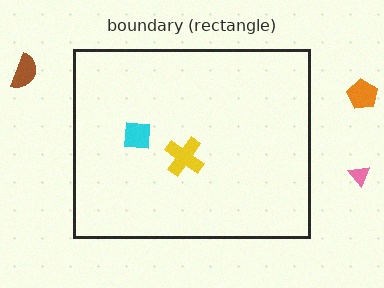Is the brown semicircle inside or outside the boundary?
Outside.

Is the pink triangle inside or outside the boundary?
Outside.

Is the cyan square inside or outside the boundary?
Inside.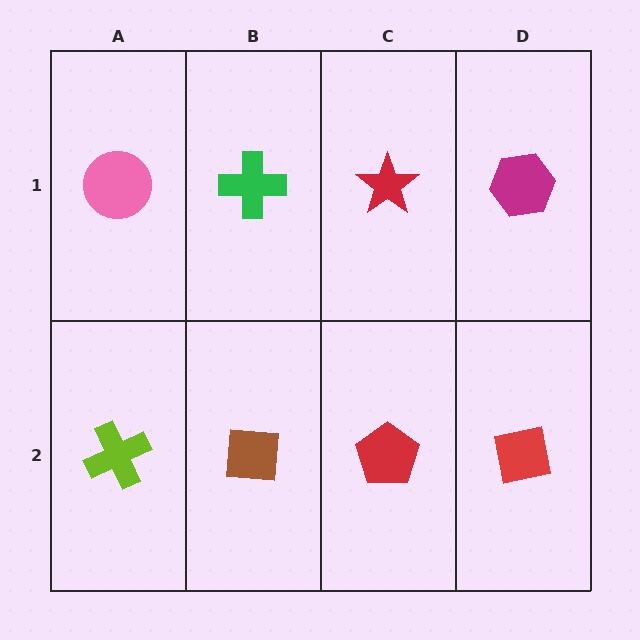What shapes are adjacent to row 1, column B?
A brown square (row 2, column B), a pink circle (row 1, column A), a red star (row 1, column C).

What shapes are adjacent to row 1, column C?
A red pentagon (row 2, column C), a green cross (row 1, column B), a magenta hexagon (row 1, column D).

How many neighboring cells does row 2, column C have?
3.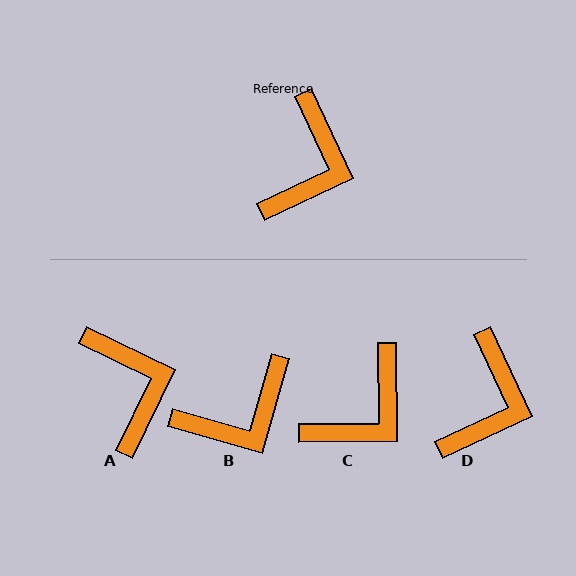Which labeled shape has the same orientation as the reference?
D.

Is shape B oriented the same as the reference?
No, it is off by about 41 degrees.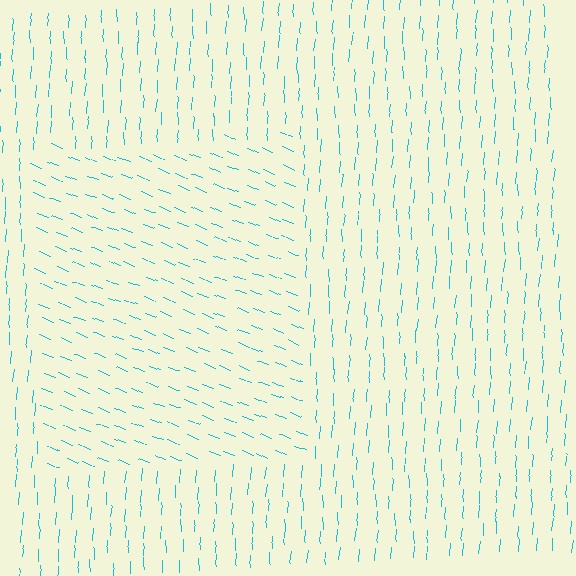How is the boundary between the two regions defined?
The boundary is defined purely by a change in line orientation (approximately 72 degrees difference). All lines are the same color and thickness.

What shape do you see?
I see a rectangle.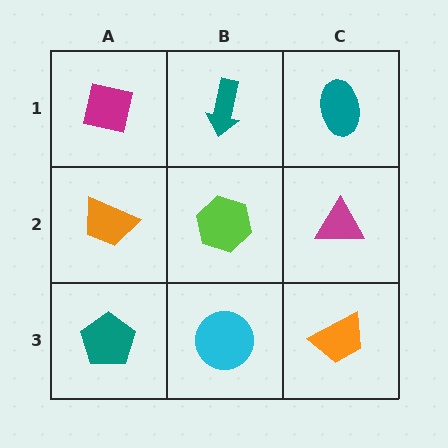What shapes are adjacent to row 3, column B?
A lime hexagon (row 2, column B), a teal pentagon (row 3, column A), an orange trapezoid (row 3, column C).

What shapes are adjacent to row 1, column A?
An orange trapezoid (row 2, column A), a teal arrow (row 1, column B).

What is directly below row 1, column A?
An orange trapezoid.